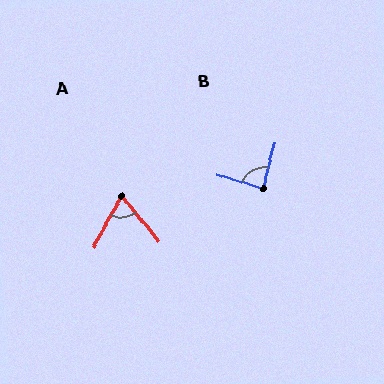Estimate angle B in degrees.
Approximately 87 degrees.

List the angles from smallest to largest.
A (68°), B (87°).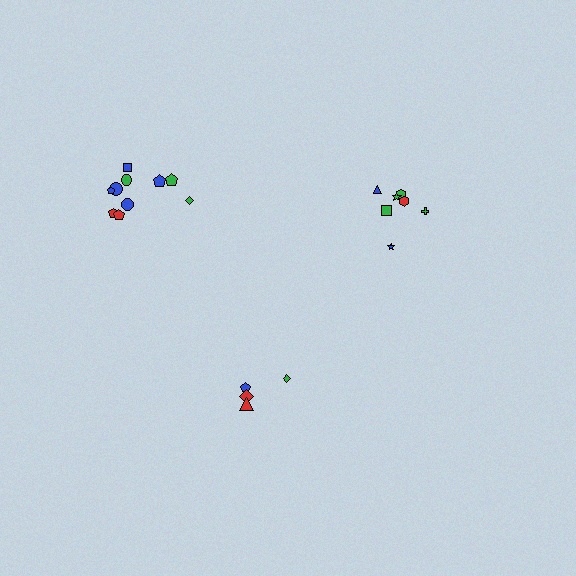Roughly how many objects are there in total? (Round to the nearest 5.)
Roughly 20 objects in total.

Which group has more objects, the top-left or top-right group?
The top-left group.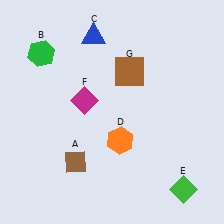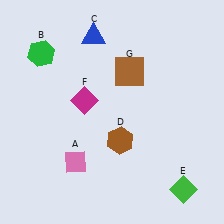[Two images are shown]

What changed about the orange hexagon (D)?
In Image 1, D is orange. In Image 2, it changed to brown.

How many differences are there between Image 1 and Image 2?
There are 2 differences between the two images.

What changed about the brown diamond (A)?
In Image 1, A is brown. In Image 2, it changed to pink.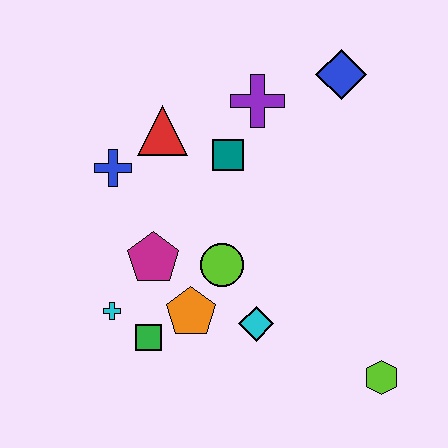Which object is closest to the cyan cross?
The green square is closest to the cyan cross.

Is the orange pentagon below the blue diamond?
Yes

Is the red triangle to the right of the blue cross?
Yes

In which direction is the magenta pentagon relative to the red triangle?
The magenta pentagon is below the red triangle.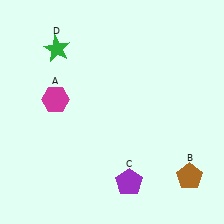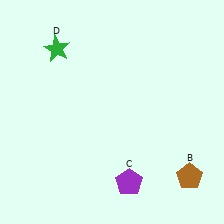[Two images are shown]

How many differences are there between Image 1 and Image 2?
There is 1 difference between the two images.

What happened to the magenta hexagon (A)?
The magenta hexagon (A) was removed in Image 2. It was in the top-left area of Image 1.